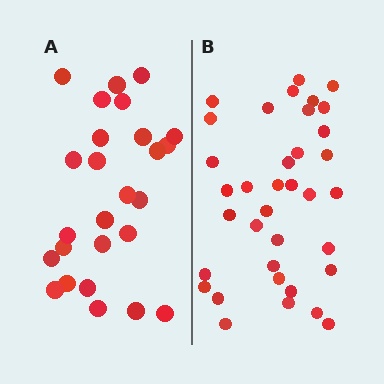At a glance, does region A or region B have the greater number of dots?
Region B (the right region) has more dots.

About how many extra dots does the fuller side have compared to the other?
Region B has roughly 10 or so more dots than region A.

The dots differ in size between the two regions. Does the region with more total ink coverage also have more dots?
No. Region A has more total ink coverage because its dots are larger, but region B actually contains more individual dots. Total area can be misleading — the number of items is what matters here.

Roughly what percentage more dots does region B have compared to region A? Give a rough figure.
About 40% more.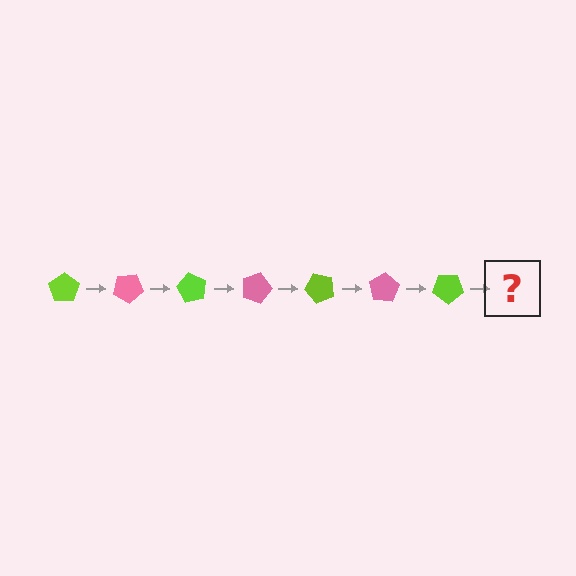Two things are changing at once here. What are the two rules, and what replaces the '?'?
The two rules are that it rotates 30 degrees each step and the color cycles through lime and pink. The '?' should be a pink pentagon, rotated 210 degrees from the start.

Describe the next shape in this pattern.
It should be a pink pentagon, rotated 210 degrees from the start.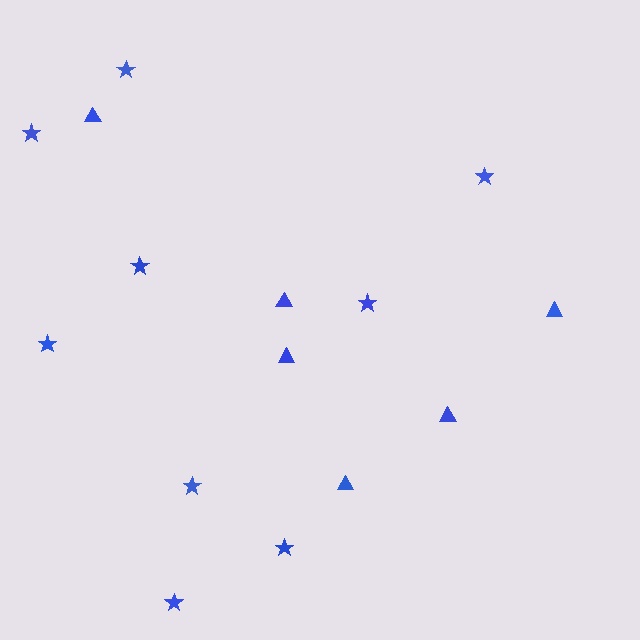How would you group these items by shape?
There are 2 groups: one group of triangles (6) and one group of stars (9).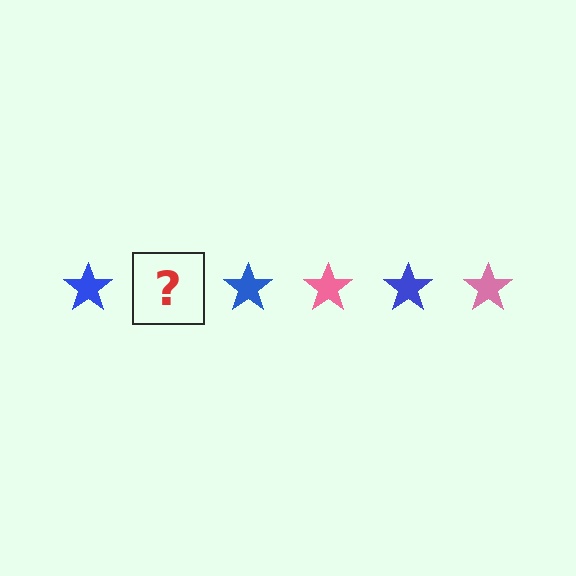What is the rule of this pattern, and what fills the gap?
The rule is that the pattern cycles through blue, pink stars. The gap should be filled with a pink star.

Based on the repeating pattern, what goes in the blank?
The blank should be a pink star.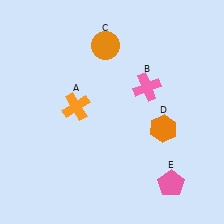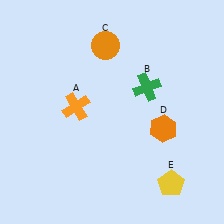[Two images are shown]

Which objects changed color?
B changed from pink to green. E changed from pink to yellow.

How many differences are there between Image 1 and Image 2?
There are 2 differences between the two images.